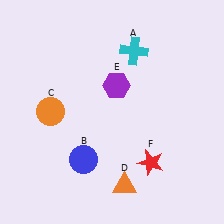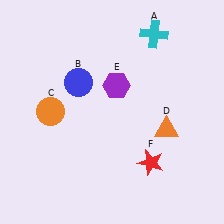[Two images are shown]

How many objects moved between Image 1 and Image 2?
3 objects moved between the two images.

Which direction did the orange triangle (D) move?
The orange triangle (D) moved up.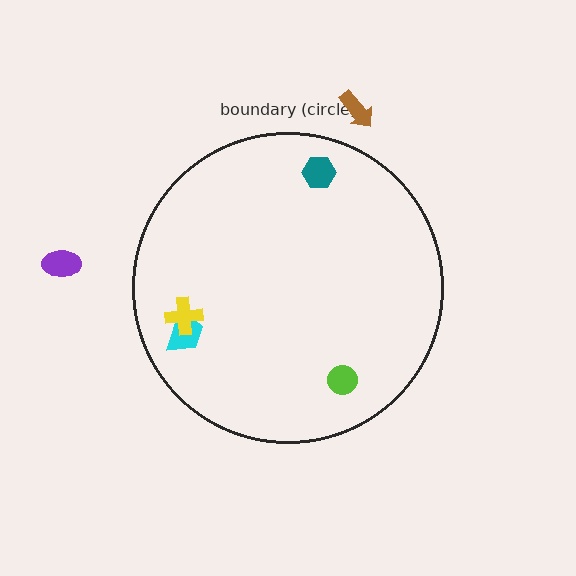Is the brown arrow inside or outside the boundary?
Outside.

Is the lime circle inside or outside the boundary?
Inside.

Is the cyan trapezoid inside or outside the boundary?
Inside.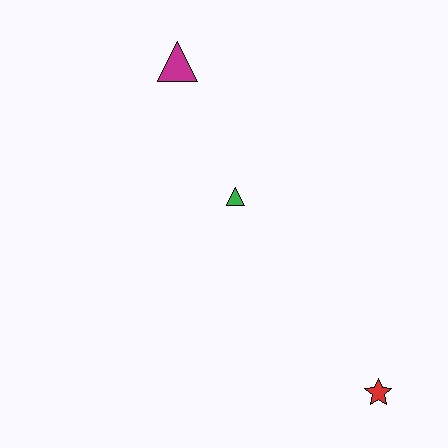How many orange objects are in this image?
There are no orange objects.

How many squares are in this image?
There are no squares.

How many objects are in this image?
There are 3 objects.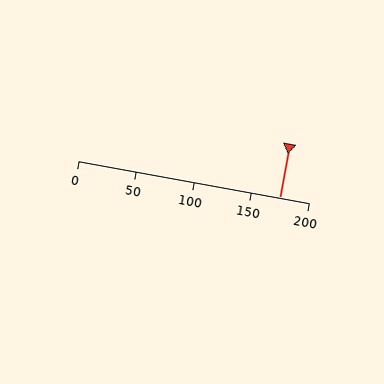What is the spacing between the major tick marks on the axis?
The major ticks are spaced 50 apart.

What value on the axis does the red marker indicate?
The marker indicates approximately 175.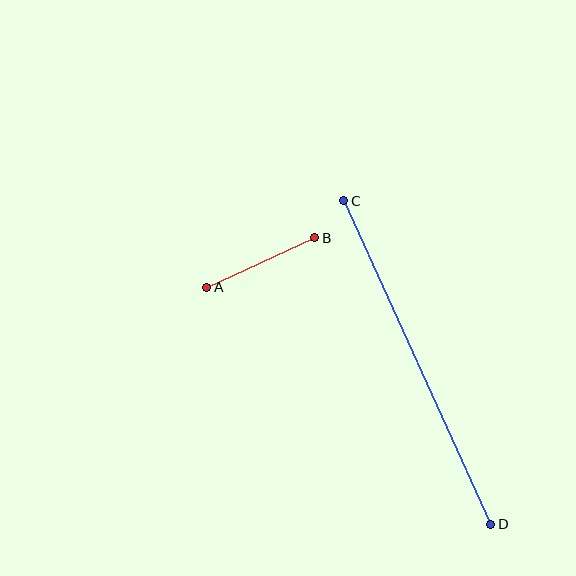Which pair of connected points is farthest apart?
Points C and D are farthest apart.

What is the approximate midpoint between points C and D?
The midpoint is at approximately (417, 362) pixels.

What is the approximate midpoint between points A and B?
The midpoint is at approximately (261, 263) pixels.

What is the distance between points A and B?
The distance is approximately 119 pixels.